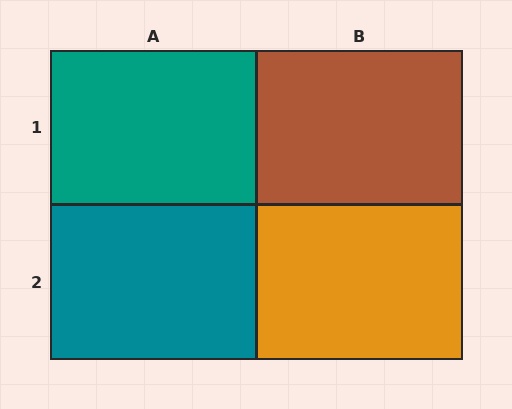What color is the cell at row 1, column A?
Teal.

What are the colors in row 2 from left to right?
Teal, orange.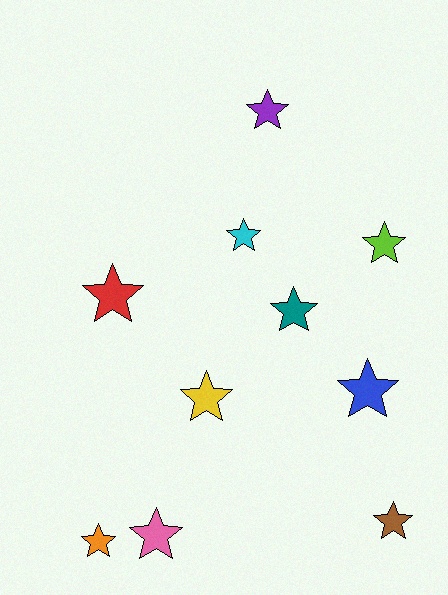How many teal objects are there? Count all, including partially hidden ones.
There is 1 teal object.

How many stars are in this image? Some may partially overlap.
There are 10 stars.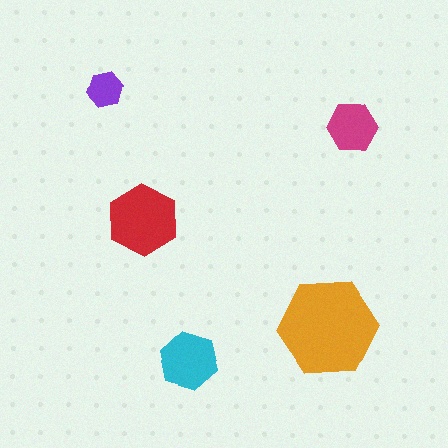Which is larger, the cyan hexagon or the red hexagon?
The red one.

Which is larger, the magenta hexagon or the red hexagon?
The red one.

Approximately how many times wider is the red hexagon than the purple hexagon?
About 2 times wider.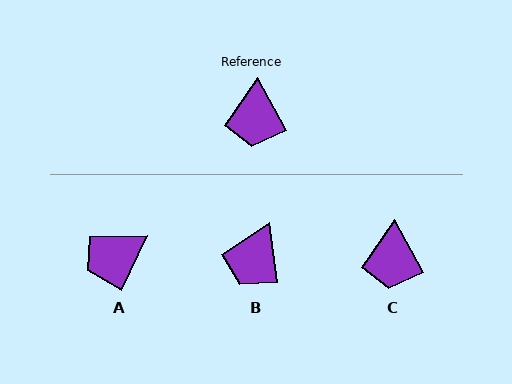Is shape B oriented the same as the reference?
No, it is off by about 21 degrees.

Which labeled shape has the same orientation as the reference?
C.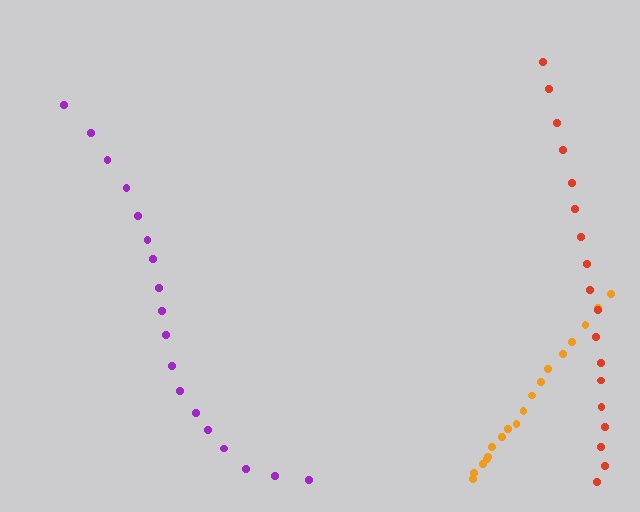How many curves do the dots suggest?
There are 3 distinct paths.